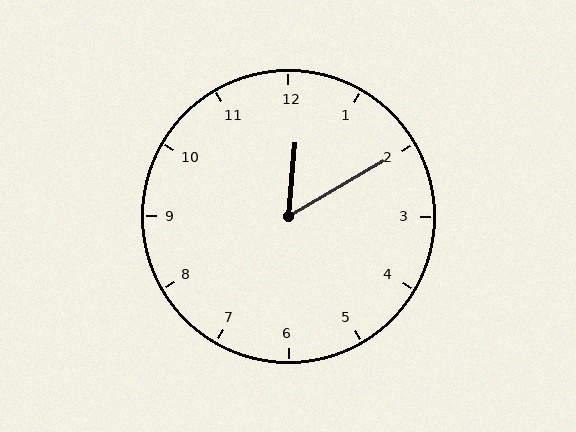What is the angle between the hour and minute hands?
Approximately 55 degrees.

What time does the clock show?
12:10.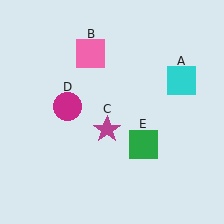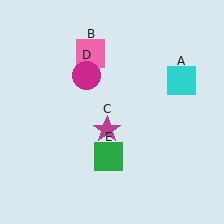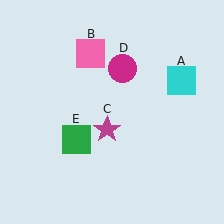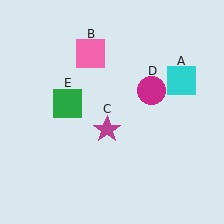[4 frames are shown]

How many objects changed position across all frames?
2 objects changed position: magenta circle (object D), green square (object E).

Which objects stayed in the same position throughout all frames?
Cyan square (object A) and pink square (object B) and magenta star (object C) remained stationary.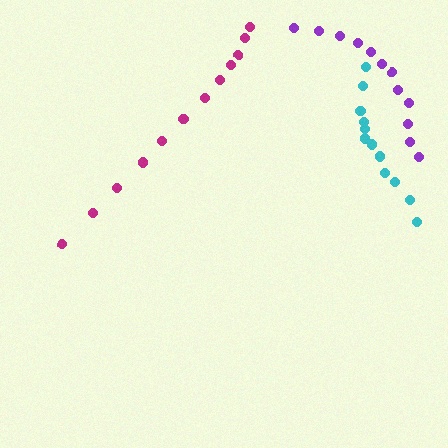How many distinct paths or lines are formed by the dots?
There are 3 distinct paths.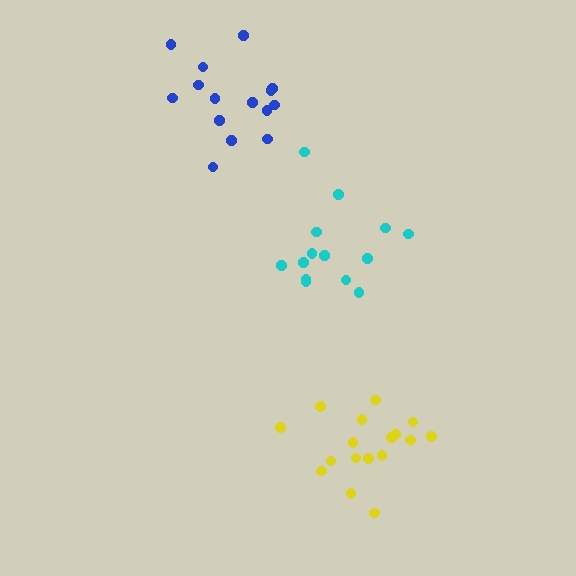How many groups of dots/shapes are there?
There are 3 groups.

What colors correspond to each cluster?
The clusters are colored: yellow, cyan, blue.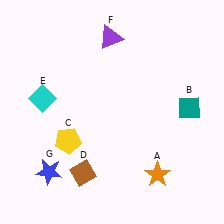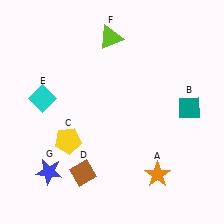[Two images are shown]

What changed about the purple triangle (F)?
In Image 1, F is purple. In Image 2, it changed to lime.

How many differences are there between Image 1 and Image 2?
There is 1 difference between the two images.